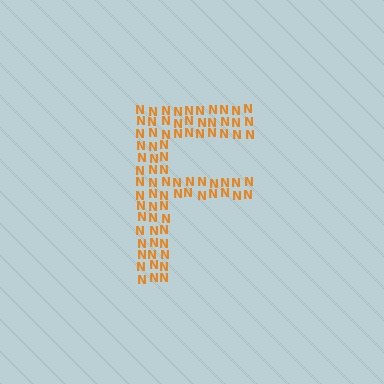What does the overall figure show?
The overall figure shows the letter F.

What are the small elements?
The small elements are letter N's.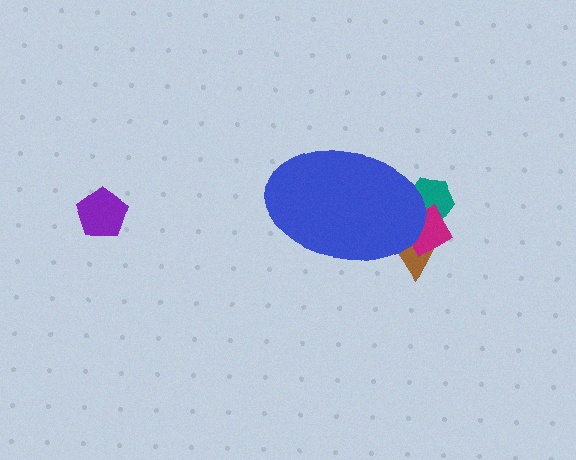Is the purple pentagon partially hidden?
No, the purple pentagon is fully visible.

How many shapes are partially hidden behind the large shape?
3 shapes are partially hidden.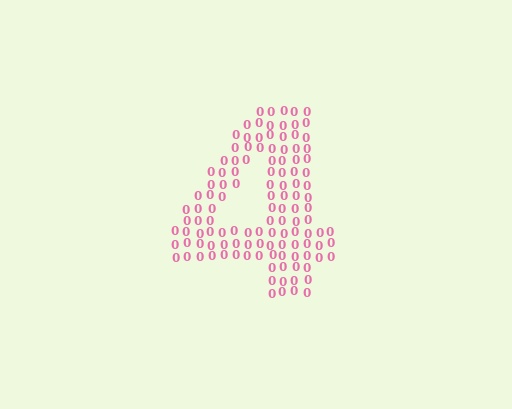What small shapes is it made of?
It is made of small digit 0's.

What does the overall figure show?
The overall figure shows the digit 4.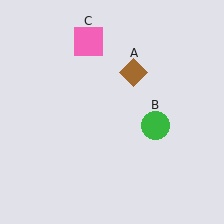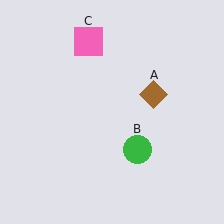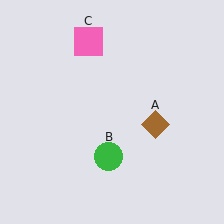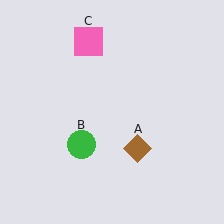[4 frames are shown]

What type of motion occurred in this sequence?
The brown diamond (object A), green circle (object B) rotated clockwise around the center of the scene.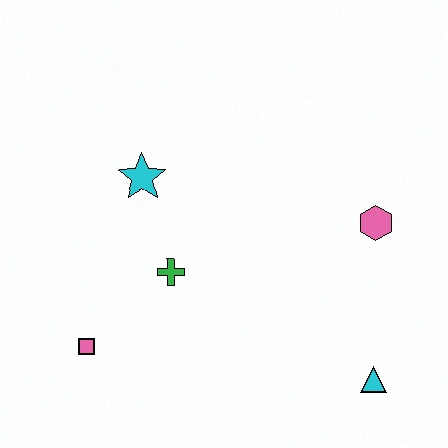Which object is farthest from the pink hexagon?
The pink square is farthest from the pink hexagon.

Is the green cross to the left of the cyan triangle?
Yes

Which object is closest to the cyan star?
The green cross is closest to the cyan star.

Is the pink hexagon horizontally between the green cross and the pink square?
No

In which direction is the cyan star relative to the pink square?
The cyan star is above the pink square.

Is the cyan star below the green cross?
No